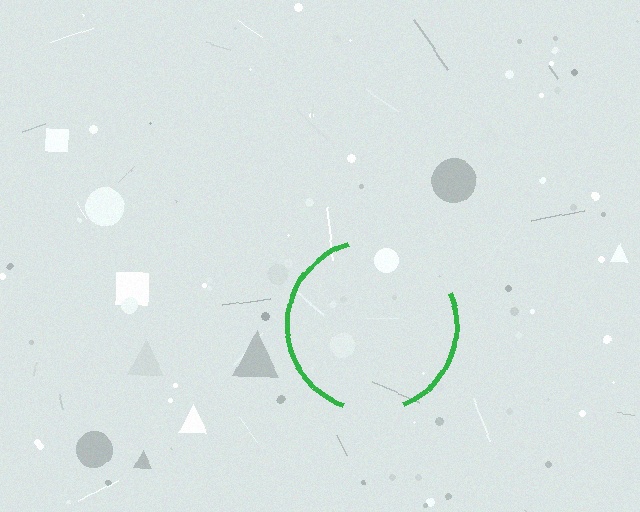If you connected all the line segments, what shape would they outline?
They would outline a circle.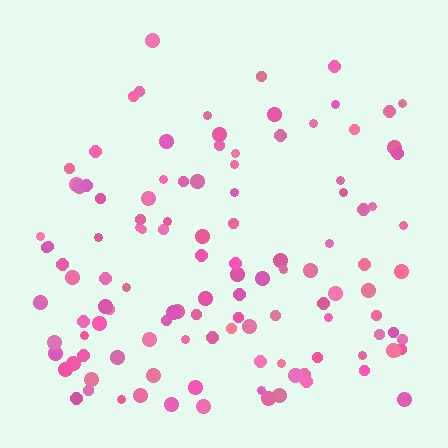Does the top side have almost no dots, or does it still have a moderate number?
Still a moderate number, just noticeably fewer than the bottom.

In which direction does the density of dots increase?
From top to bottom, with the bottom side densest.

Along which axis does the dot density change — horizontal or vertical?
Vertical.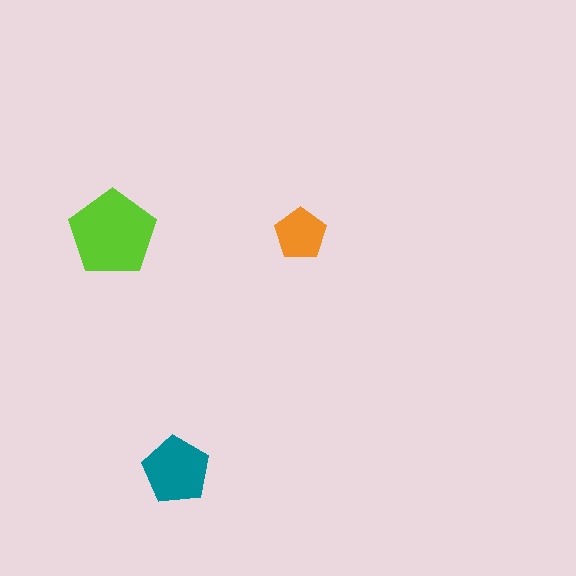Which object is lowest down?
The teal pentagon is bottommost.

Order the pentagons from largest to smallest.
the lime one, the teal one, the orange one.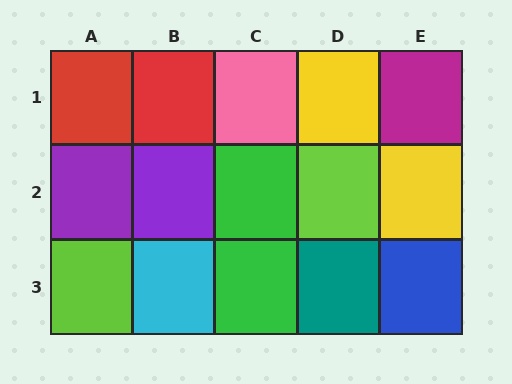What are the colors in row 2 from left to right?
Purple, purple, green, lime, yellow.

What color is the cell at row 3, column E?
Blue.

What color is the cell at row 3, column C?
Green.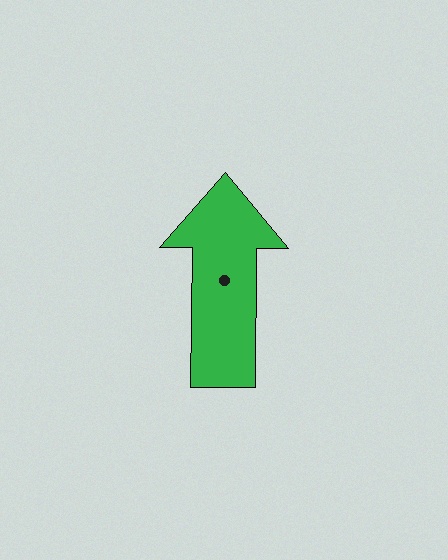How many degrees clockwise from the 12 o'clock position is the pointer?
Approximately 1 degrees.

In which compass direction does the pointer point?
North.